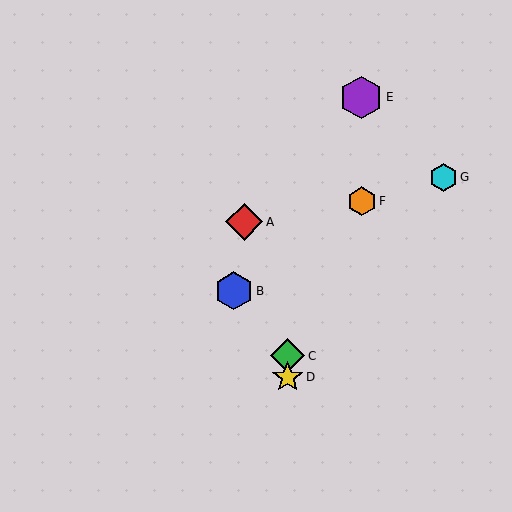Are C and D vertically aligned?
Yes, both are at x≈288.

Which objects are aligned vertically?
Objects C, D are aligned vertically.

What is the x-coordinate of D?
Object D is at x≈288.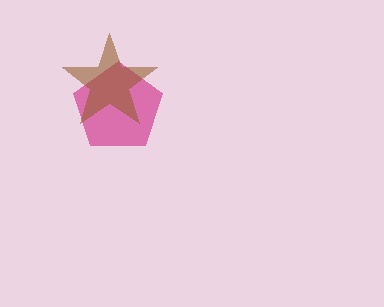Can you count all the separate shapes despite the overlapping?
Yes, there are 2 separate shapes.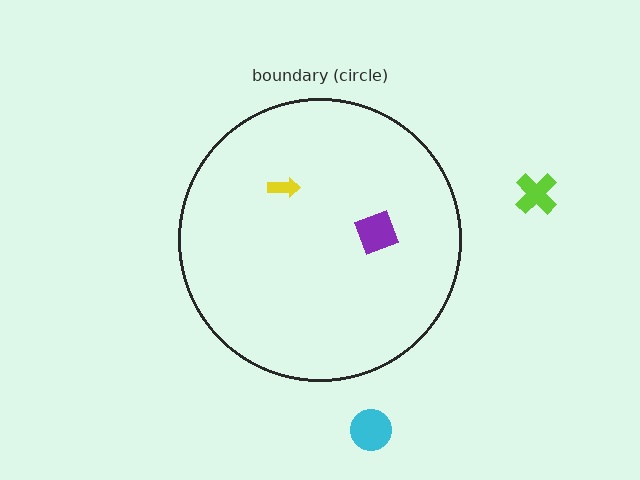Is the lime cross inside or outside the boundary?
Outside.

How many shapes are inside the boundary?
2 inside, 2 outside.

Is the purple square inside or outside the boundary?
Inside.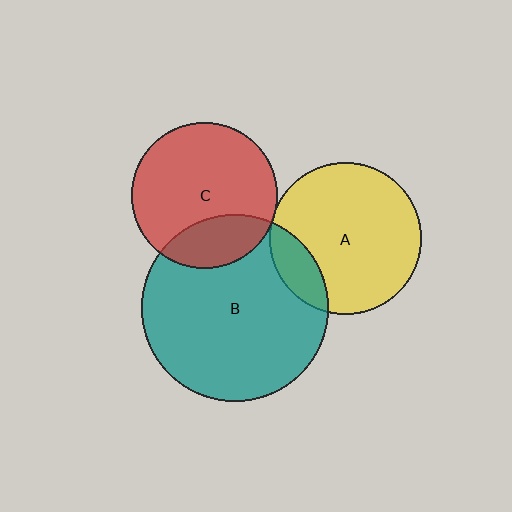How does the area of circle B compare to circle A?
Approximately 1.5 times.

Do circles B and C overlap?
Yes.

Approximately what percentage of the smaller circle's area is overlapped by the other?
Approximately 25%.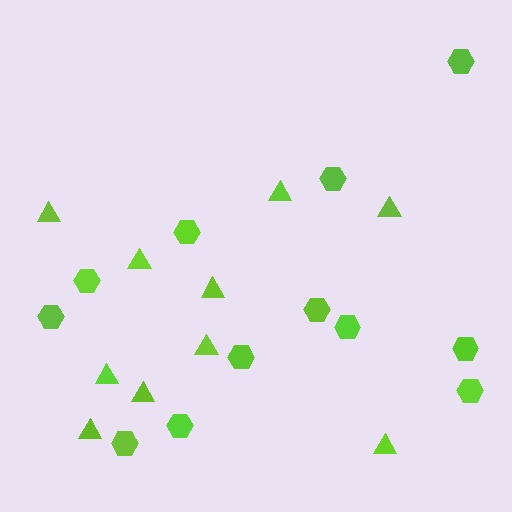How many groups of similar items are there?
There are 2 groups: one group of triangles (10) and one group of hexagons (12).